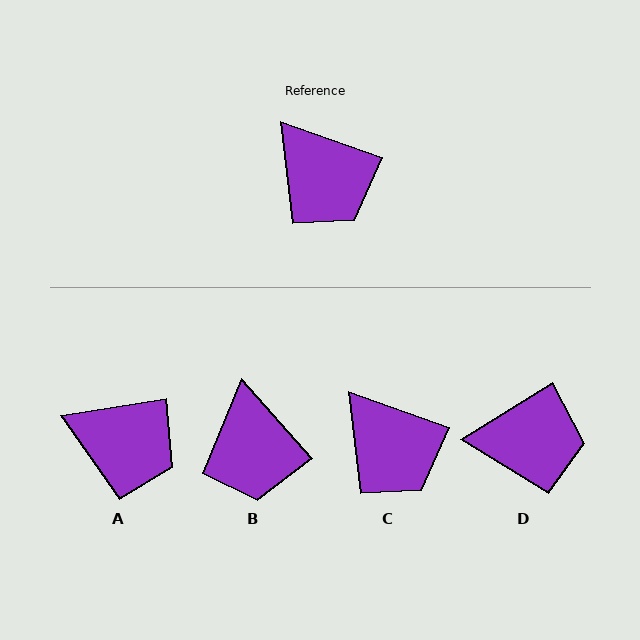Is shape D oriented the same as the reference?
No, it is off by about 52 degrees.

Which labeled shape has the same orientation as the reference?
C.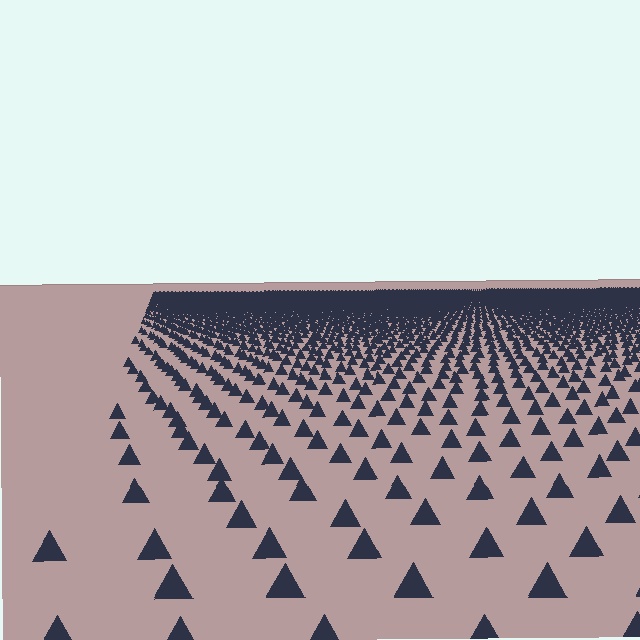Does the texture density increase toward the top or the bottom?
Density increases toward the top.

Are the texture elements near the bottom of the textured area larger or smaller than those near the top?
Larger. Near the bottom, elements are closer to the viewer and appear at a bigger on-screen size.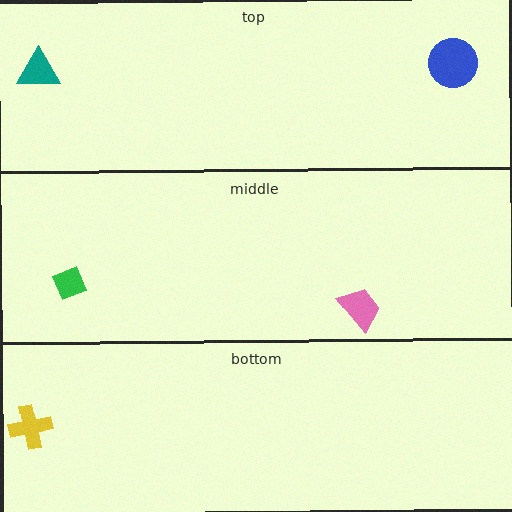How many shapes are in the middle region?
2.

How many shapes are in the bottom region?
1.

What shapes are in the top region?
The blue circle, the teal triangle.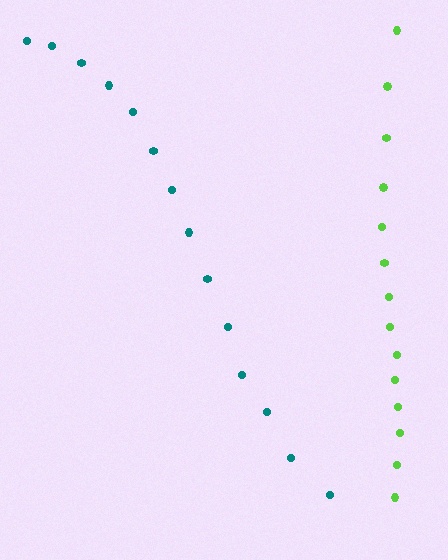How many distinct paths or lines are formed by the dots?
There are 2 distinct paths.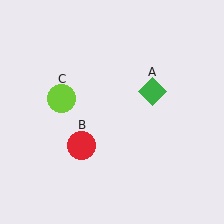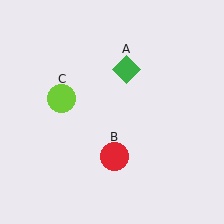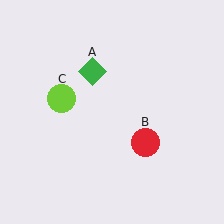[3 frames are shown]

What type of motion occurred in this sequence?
The green diamond (object A), red circle (object B) rotated counterclockwise around the center of the scene.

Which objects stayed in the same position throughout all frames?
Lime circle (object C) remained stationary.